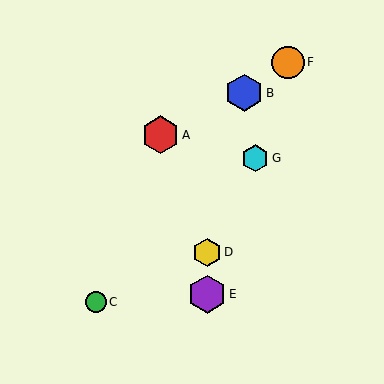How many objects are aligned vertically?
2 objects (D, E) are aligned vertically.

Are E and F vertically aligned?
No, E is at x≈207 and F is at x≈288.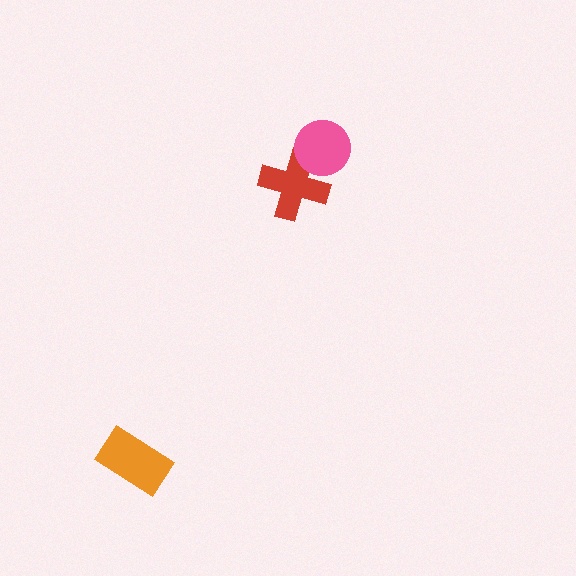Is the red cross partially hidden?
Yes, it is partially covered by another shape.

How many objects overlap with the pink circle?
1 object overlaps with the pink circle.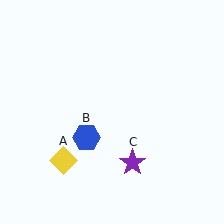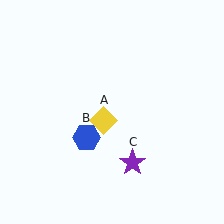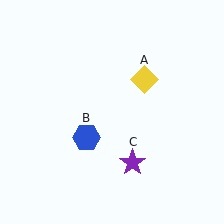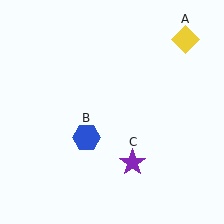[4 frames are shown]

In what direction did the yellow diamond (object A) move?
The yellow diamond (object A) moved up and to the right.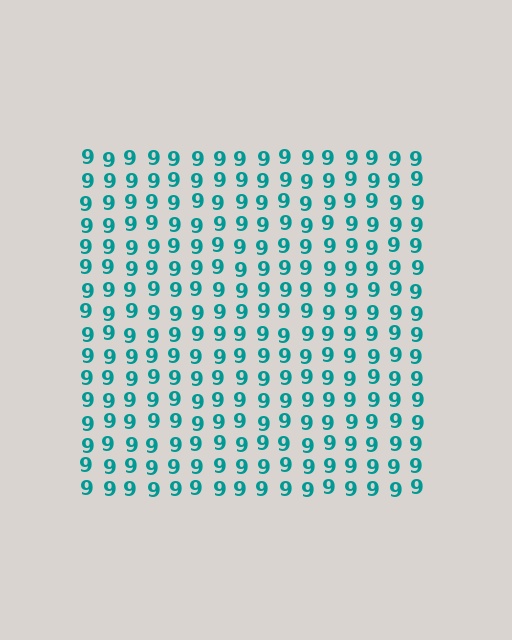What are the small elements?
The small elements are digit 9's.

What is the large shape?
The large shape is a square.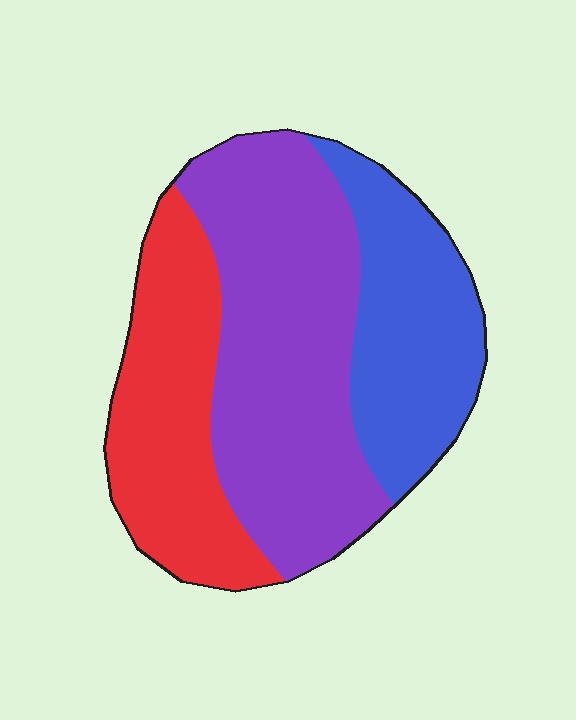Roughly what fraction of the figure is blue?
Blue takes up between a quarter and a half of the figure.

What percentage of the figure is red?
Red takes up about one quarter (1/4) of the figure.